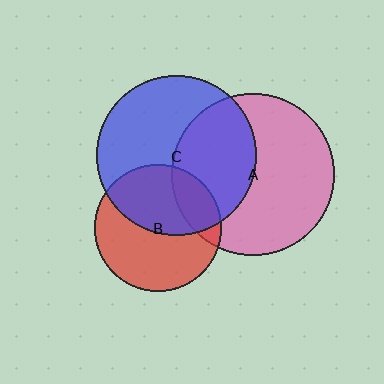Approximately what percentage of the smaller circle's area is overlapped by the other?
Approximately 45%.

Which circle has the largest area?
Circle A (pink).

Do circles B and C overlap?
Yes.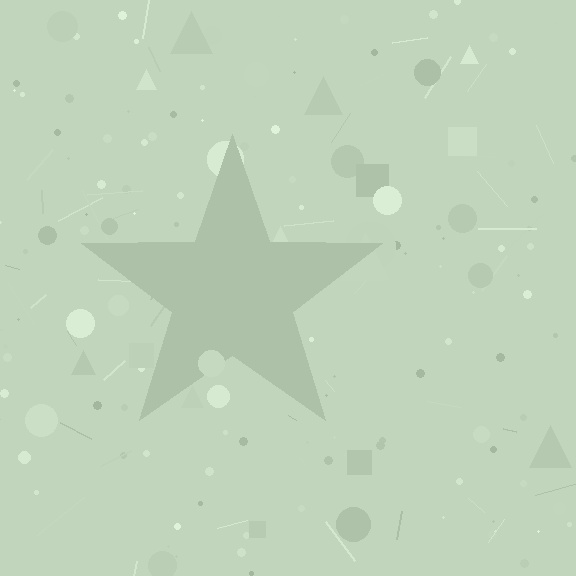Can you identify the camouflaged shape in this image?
The camouflaged shape is a star.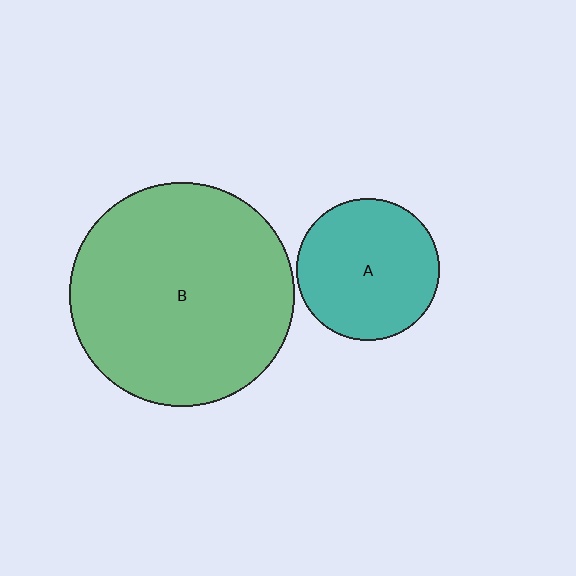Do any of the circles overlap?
No, none of the circles overlap.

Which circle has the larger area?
Circle B (green).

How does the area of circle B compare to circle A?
Approximately 2.5 times.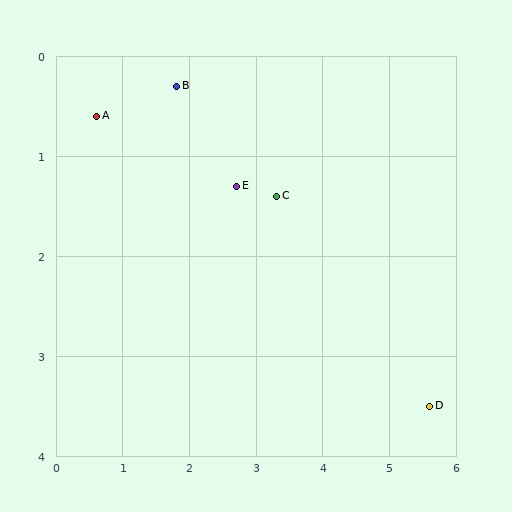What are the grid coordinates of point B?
Point B is at approximately (1.8, 0.3).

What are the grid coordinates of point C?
Point C is at approximately (3.3, 1.4).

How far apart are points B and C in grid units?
Points B and C are about 1.9 grid units apart.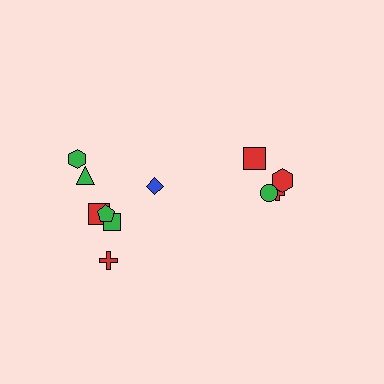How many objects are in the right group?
There are 4 objects.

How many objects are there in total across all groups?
There are 11 objects.